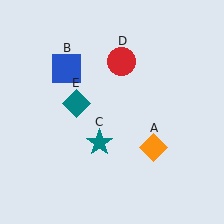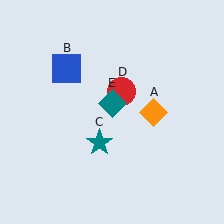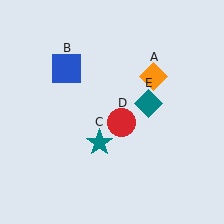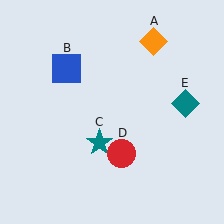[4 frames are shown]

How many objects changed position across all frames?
3 objects changed position: orange diamond (object A), red circle (object D), teal diamond (object E).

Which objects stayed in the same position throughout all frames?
Blue square (object B) and teal star (object C) remained stationary.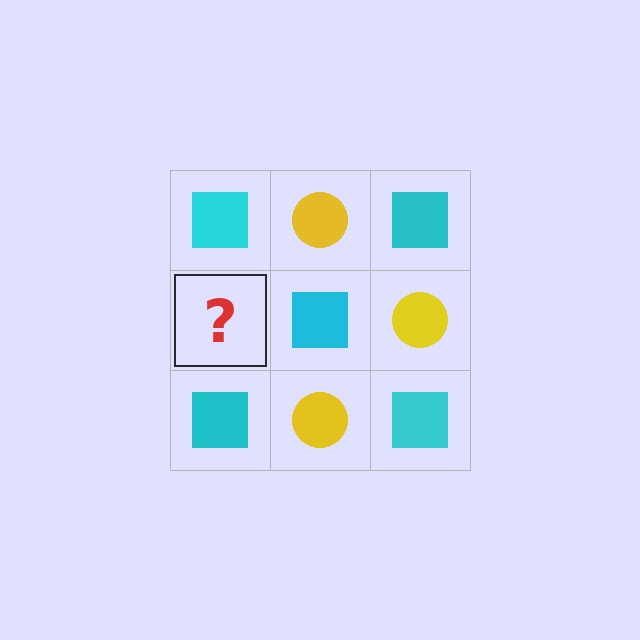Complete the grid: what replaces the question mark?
The question mark should be replaced with a yellow circle.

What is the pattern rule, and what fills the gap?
The rule is that it alternates cyan square and yellow circle in a checkerboard pattern. The gap should be filled with a yellow circle.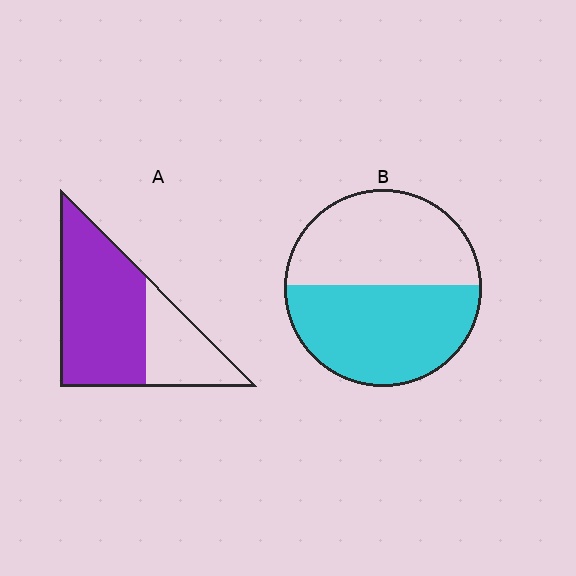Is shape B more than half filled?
Roughly half.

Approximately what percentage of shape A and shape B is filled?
A is approximately 70% and B is approximately 50%.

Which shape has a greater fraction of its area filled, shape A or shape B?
Shape A.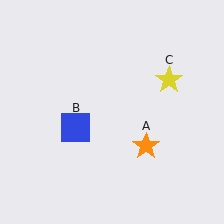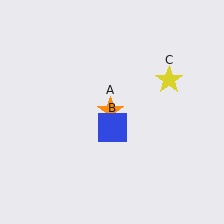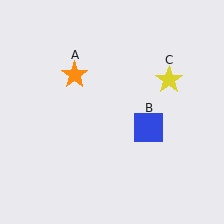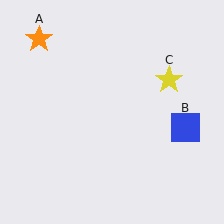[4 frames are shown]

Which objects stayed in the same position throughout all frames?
Yellow star (object C) remained stationary.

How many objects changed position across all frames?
2 objects changed position: orange star (object A), blue square (object B).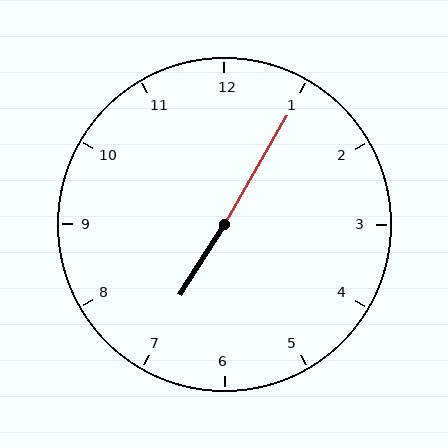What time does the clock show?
7:05.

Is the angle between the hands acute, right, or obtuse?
It is obtuse.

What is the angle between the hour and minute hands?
Approximately 178 degrees.